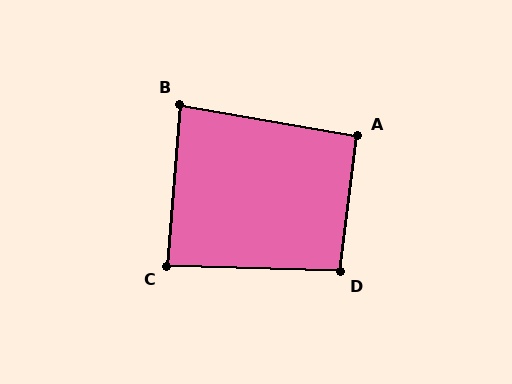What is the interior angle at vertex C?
Approximately 87 degrees (approximately right).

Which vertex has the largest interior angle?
D, at approximately 95 degrees.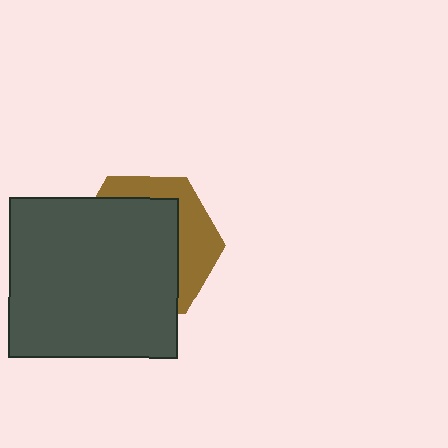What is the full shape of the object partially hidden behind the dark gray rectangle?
The partially hidden object is a brown hexagon.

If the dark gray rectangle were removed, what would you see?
You would see the complete brown hexagon.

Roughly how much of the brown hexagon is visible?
A small part of it is visible (roughly 32%).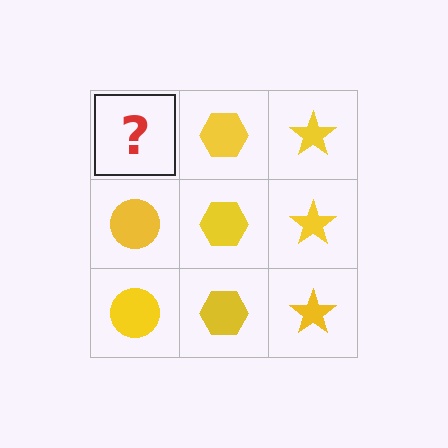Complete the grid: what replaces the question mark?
The question mark should be replaced with a yellow circle.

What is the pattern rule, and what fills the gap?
The rule is that each column has a consistent shape. The gap should be filled with a yellow circle.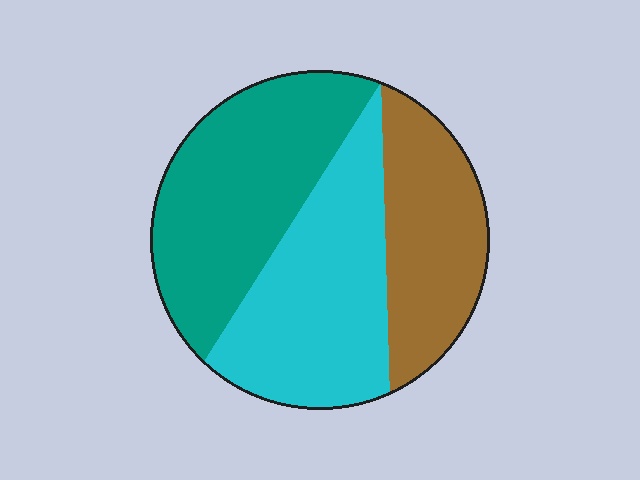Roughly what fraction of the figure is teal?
Teal covers about 40% of the figure.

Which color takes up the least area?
Brown, at roughly 25%.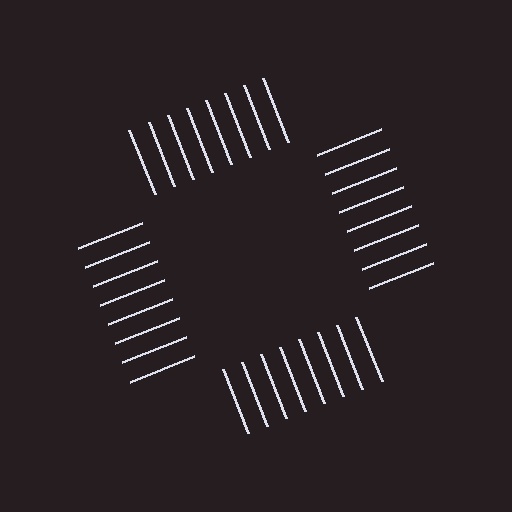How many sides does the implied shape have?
4 sides — the line-ends trace a square.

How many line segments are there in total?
32 — 8 along each of the 4 edges.